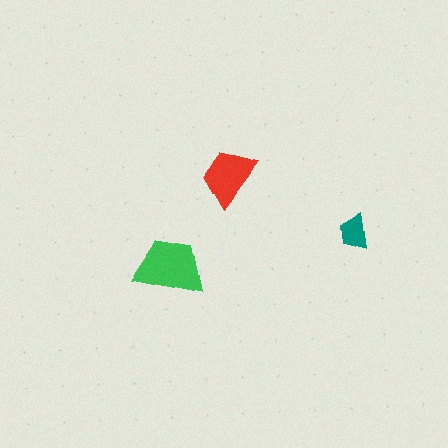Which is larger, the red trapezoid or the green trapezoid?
The green one.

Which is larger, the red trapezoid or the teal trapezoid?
The red one.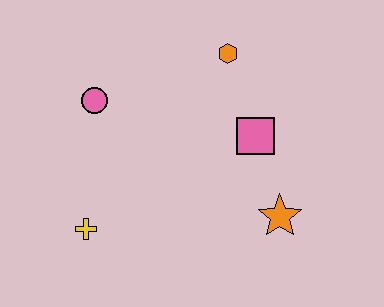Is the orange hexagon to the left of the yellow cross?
No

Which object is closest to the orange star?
The pink square is closest to the orange star.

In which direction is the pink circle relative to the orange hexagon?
The pink circle is to the left of the orange hexagon.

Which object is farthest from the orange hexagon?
The yellow cross is farthest from the orange hexagon.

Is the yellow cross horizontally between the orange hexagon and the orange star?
No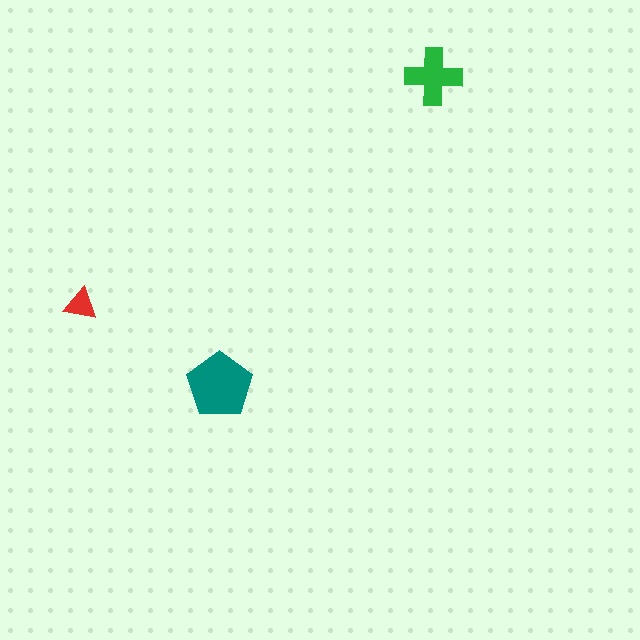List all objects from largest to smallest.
The teal pentagon, the green cross, the red triangle.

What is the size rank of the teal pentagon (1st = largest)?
1st.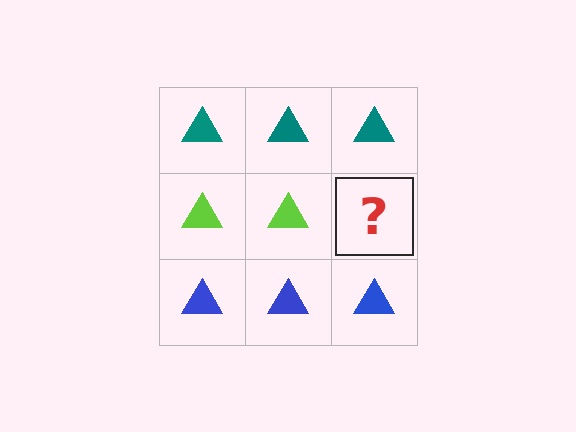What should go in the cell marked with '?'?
The missing cell should contain a lime triangle.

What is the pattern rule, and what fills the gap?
The rule is that each row has a consistent color. The gap should be filled with a lime triangle.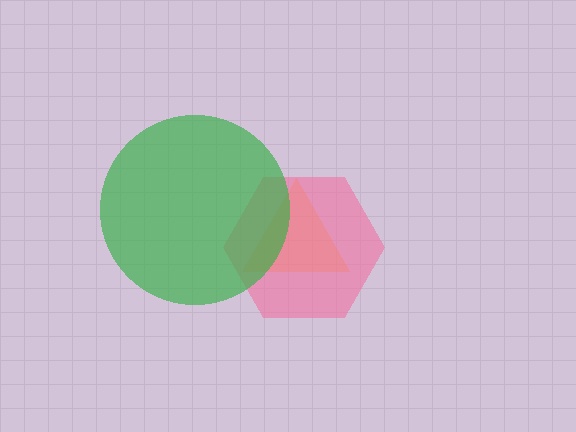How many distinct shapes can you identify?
There are 3 distinct shapes: an orange triangle, a pink hexagon, a green circle.